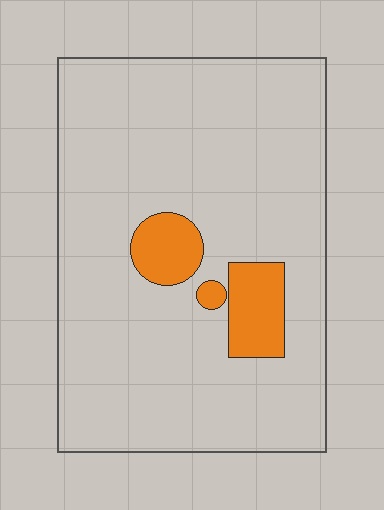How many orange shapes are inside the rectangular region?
3.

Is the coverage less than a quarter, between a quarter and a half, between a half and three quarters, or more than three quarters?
Less than a quarter.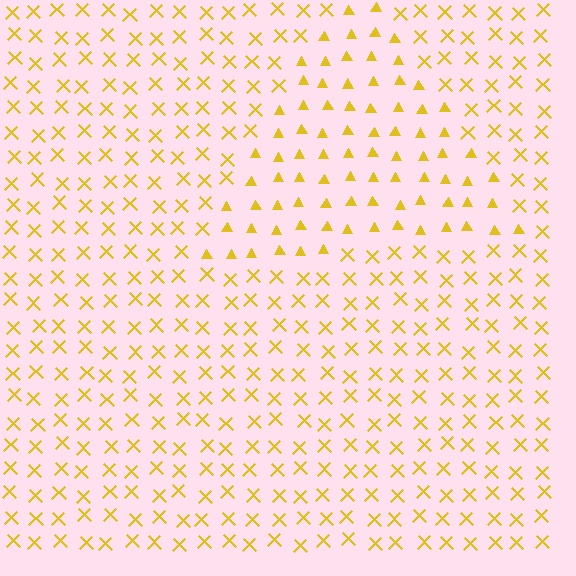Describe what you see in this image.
The image is filled with small yellow elements arranged in a uniform grid. A triangle-shaped region contains triangles, while the surrounding area contains X marks. The boundary is defined purely by the change in element shape.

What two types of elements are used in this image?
The image uses triangles inside the triangle region and X marks outside it.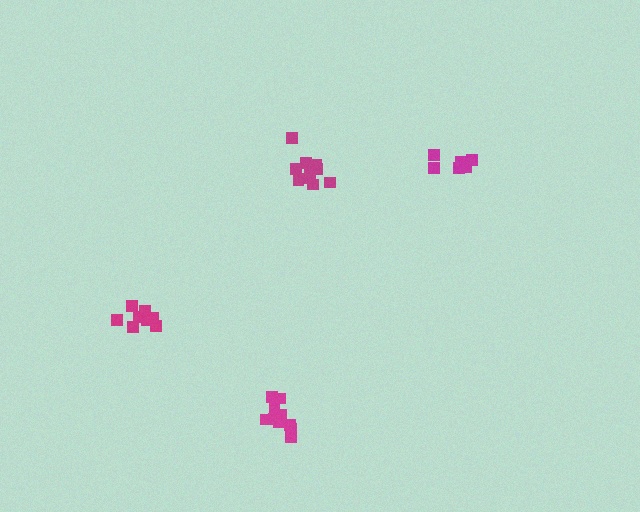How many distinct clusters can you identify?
There are 4 distinct clusters.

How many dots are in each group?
Group 1: 9 dots, Group 2: 6 dots, Group 3: 10 dots, Group 4: 10 dots (35 total).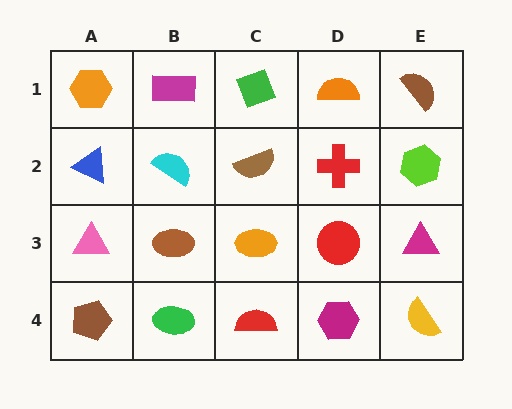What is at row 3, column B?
A brown ellipse.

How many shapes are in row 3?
5 shapes.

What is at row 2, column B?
A cyan semicircle.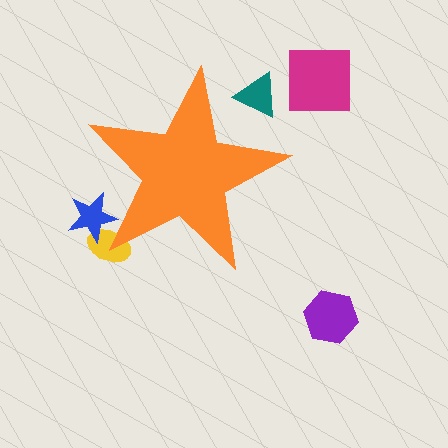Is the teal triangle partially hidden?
Yes, the teal triangle is partially hidden behind the orange star.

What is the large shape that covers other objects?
An orange star.